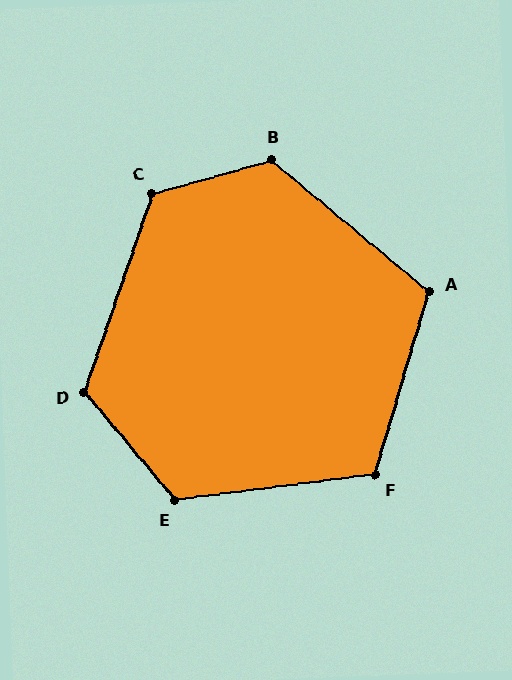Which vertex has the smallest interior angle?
A, at approximately 113 degrees.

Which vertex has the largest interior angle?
B, at approximately 125 degrees.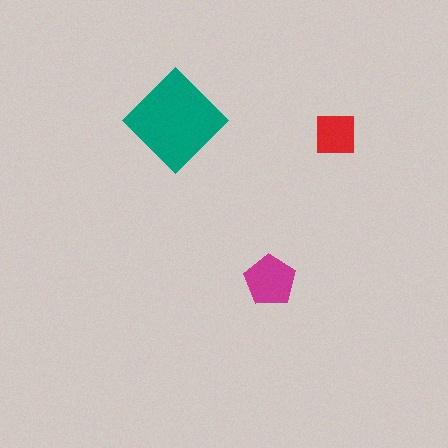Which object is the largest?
The teal diamond.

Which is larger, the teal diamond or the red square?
The teal diamond.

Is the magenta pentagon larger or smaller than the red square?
Larger.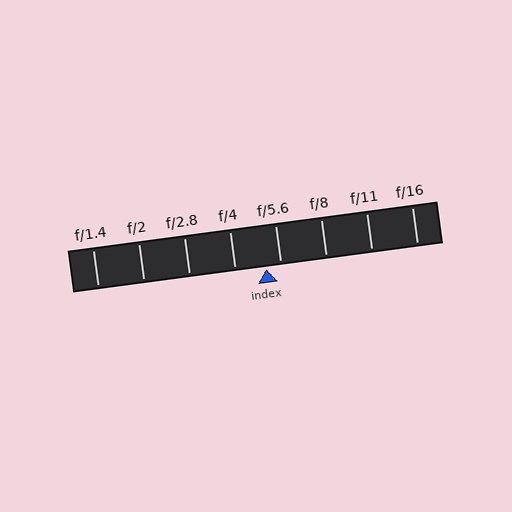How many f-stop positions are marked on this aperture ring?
There are 8 f-stop positions marked.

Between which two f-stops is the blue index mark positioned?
The index mark is between f/4 and f/5.6.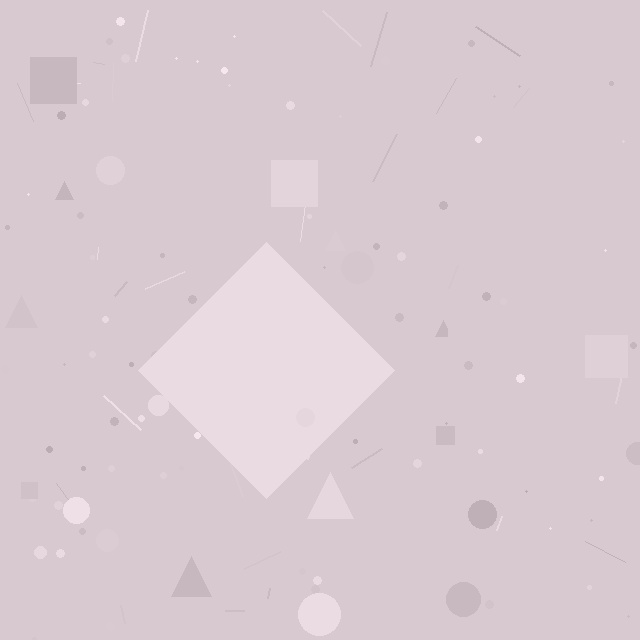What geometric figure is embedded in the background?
A diamond is embedded in the background.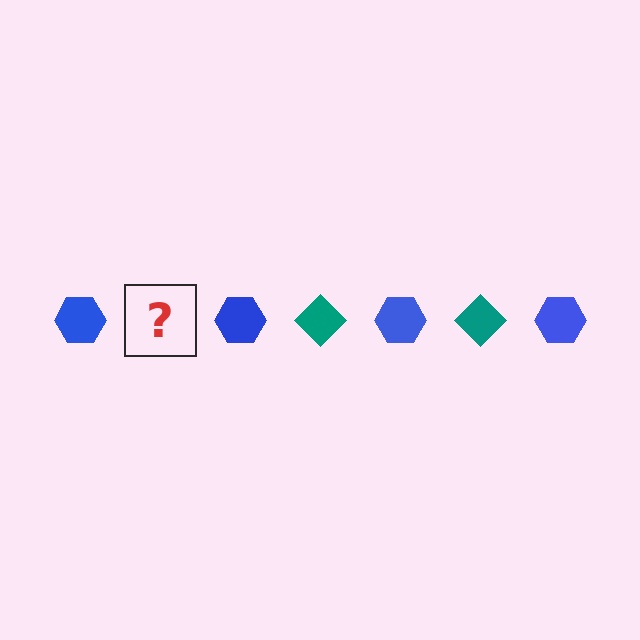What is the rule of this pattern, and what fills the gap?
The rule is that the pattern alternates between blue hexagon and teal diamond. The gap should be filled with a teal diamond.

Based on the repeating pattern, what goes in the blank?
The blank should be a teal diamond.